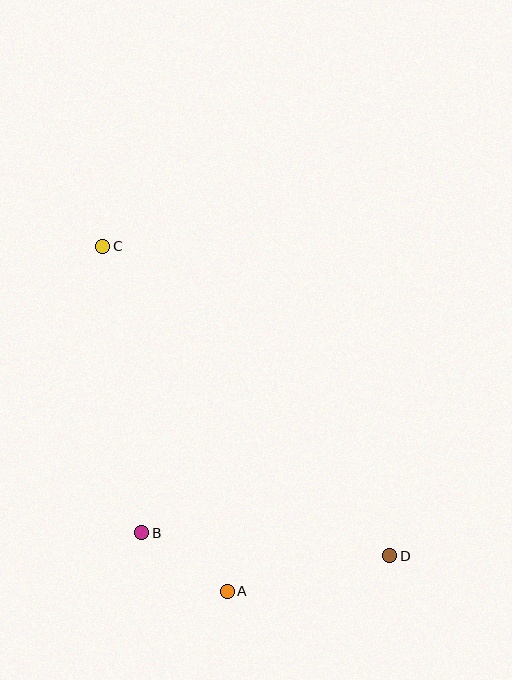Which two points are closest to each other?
Points A and B are closest to each other.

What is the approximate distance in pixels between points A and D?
The distance between A and D is approximately 167 pixels.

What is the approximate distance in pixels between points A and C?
The distance between A and C is approximately 367 pixels.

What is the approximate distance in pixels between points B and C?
The distance between B and C is approximately 289 pixels.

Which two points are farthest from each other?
Points C and D are farthest from each other.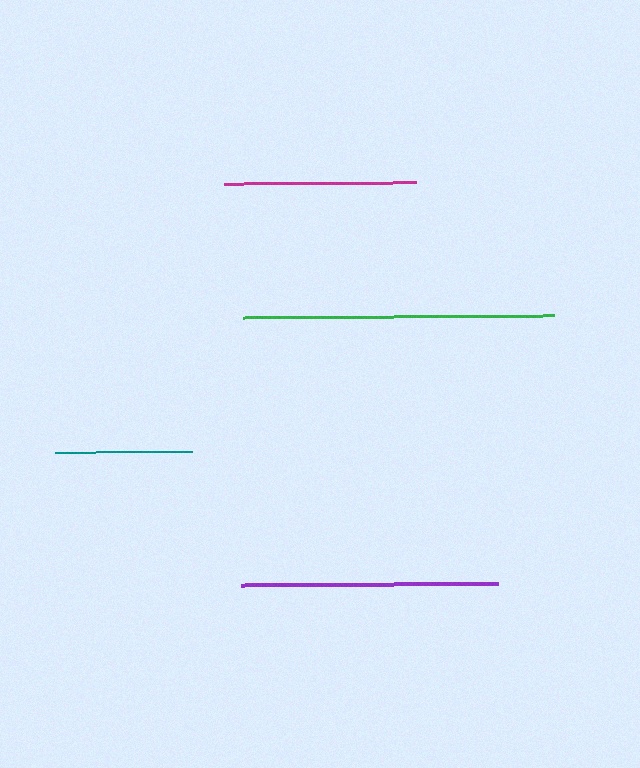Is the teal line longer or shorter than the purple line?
The purple line is longer than the teal line.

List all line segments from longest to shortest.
From longest to shortest: green, purple, magenta, teal.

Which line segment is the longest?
The green line is the longest at approximately 310 pixels.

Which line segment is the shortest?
The teal line is the shortest at approximately 137 pixels.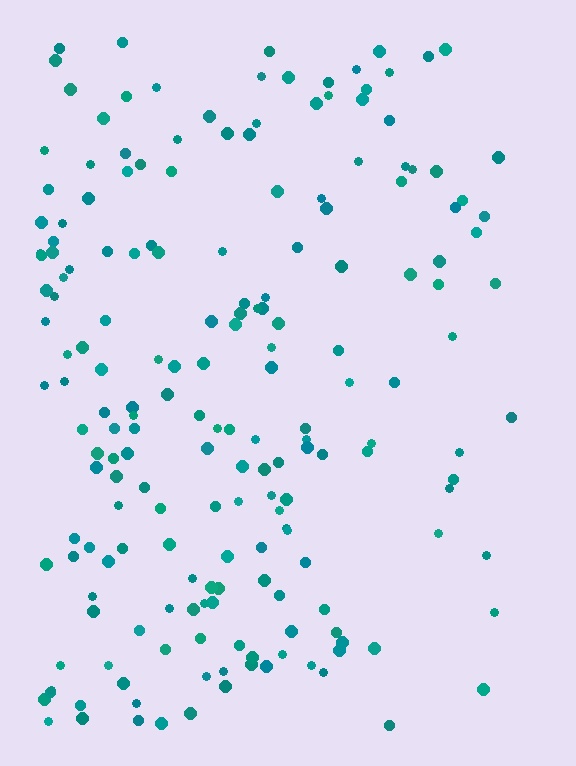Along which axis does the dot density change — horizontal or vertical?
Horizontal.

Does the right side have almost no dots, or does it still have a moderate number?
Still a moderate number, just noticeably fewer than the left.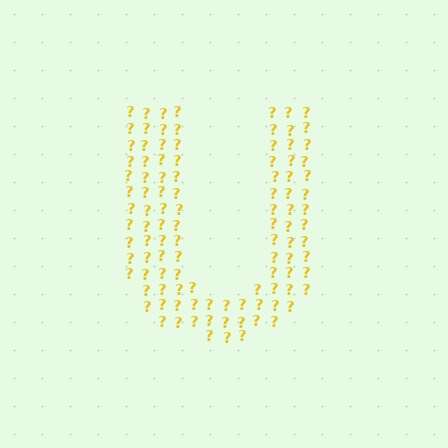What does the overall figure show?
The overall figure shows the letter U.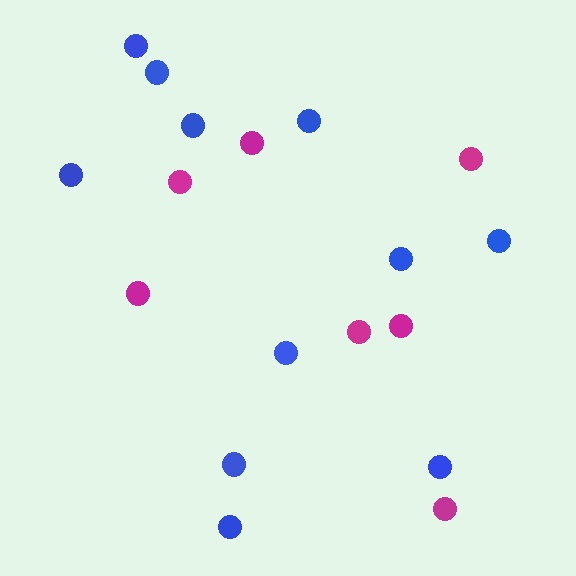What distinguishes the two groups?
There are 2 groups: one group of blue circles (11) and one group of magenta circles (7).